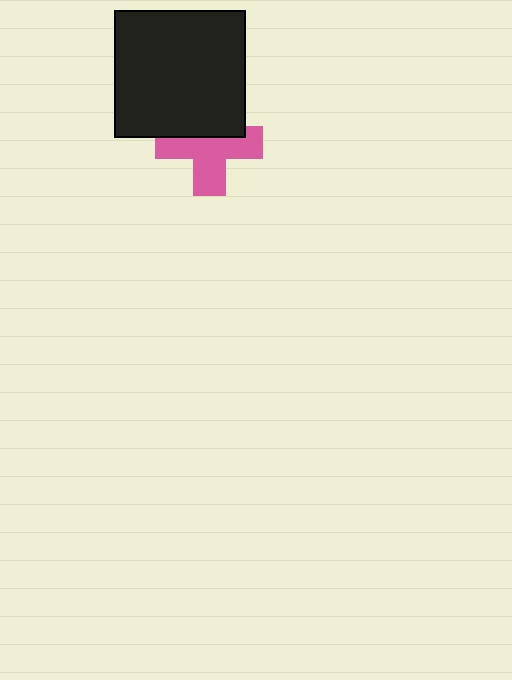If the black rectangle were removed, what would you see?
You would see the complete pink cross.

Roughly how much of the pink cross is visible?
About half of it is visible (roughly 62%).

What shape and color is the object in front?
The object in front is a black rectangle.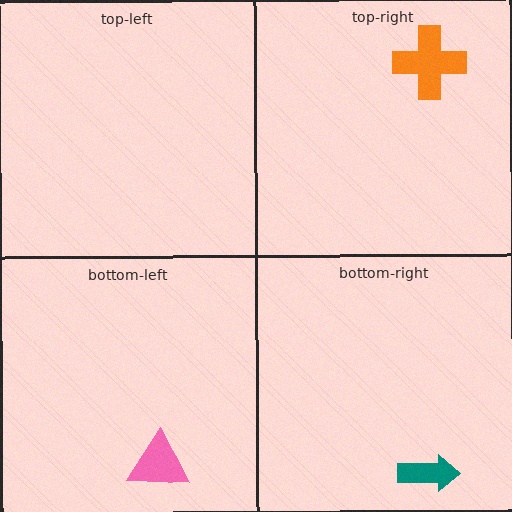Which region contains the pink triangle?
The bottom-left region.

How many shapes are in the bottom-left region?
1.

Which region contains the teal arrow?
The bottom-right region.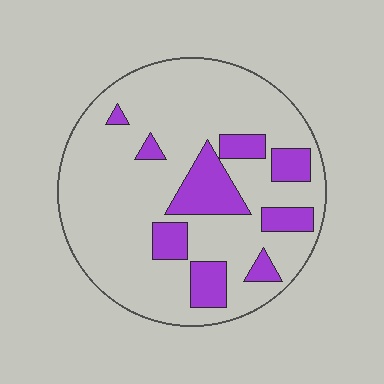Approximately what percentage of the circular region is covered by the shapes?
Approximately 20%.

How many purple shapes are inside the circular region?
9.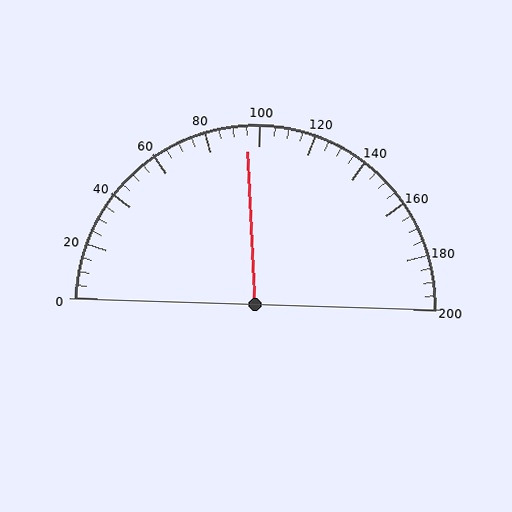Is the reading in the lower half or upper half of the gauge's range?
The reading is in the lower half of the range (0 to 200).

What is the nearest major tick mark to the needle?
The nearest major tick mark is 100.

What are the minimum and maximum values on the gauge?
The gauge ranges from 0 to 200.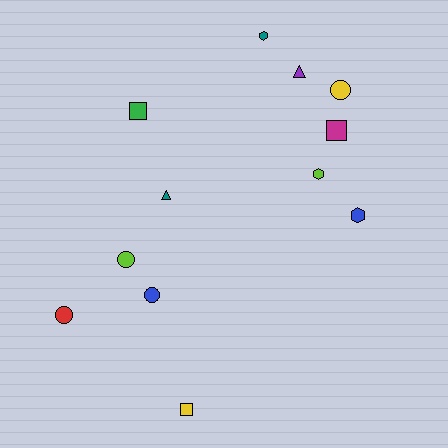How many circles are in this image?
There are 4 circles.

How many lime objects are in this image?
There are 2 lime objects.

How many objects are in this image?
There are 12 objects.